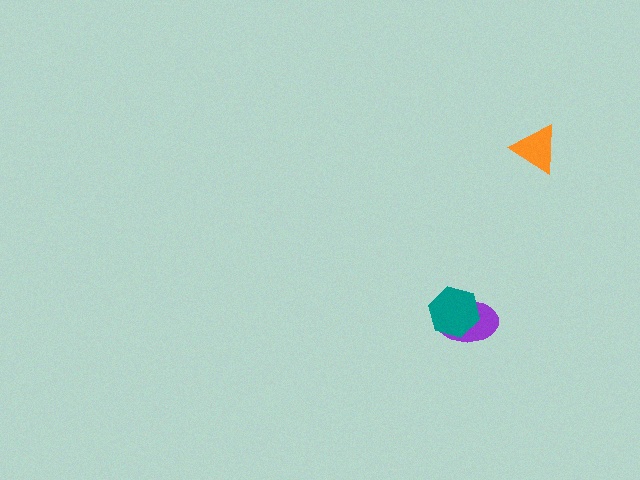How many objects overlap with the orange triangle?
0 objects overlap with the orange triangle.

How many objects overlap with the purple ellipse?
1 object overlaps with the purple ellipse.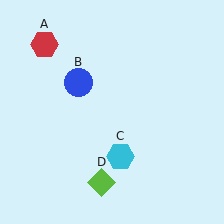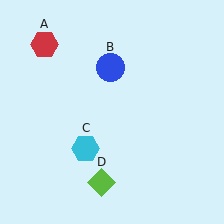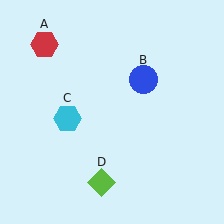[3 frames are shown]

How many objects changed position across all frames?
2 objects changed position: blue circle (object B), cyan hexagon (object C).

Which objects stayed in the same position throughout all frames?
Red hexagon (object A) and lime diamond (object D) remained stationary.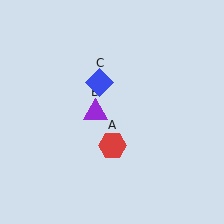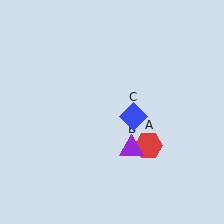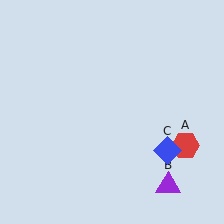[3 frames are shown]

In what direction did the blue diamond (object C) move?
The blue diamond (object C) moved down and to the right.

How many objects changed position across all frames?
3 objects changed position: red hexagon (object A), purple triangle (object B), blue diamond (object C).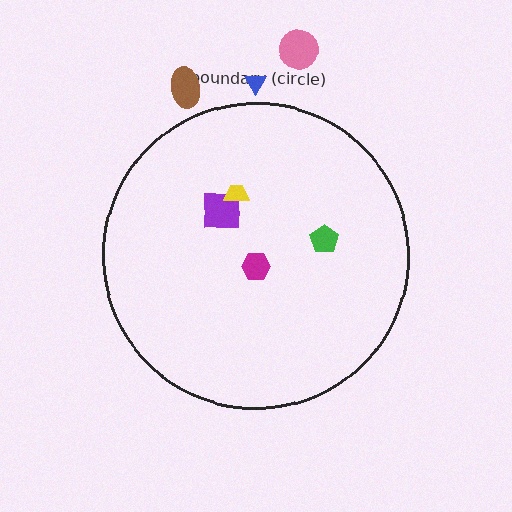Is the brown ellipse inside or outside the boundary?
Outside.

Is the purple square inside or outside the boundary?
Inside.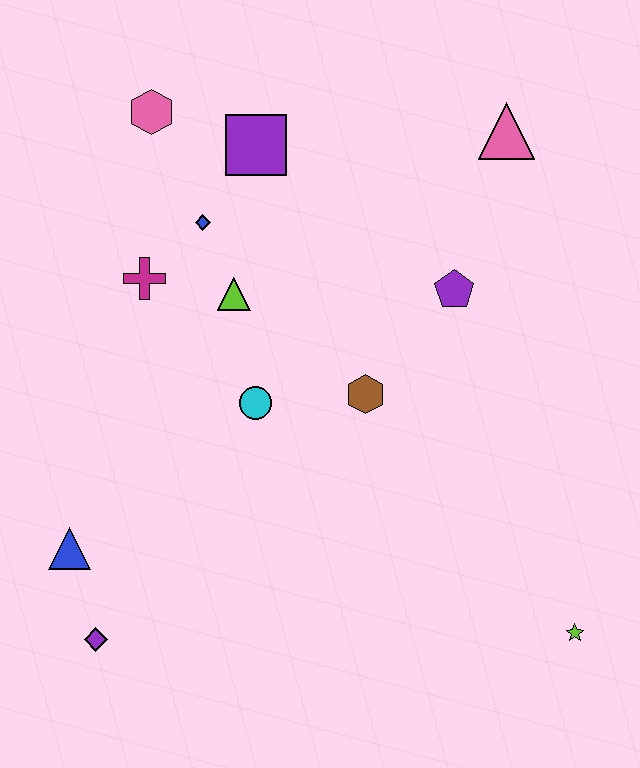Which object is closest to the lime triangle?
The blue diamond is closest to the lime triangle.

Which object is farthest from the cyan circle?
The lime star is farthest from the cyan circle.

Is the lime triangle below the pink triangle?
Yes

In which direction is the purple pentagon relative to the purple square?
The purple pentagon is to the right of the purple square.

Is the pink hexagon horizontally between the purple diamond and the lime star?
Yes